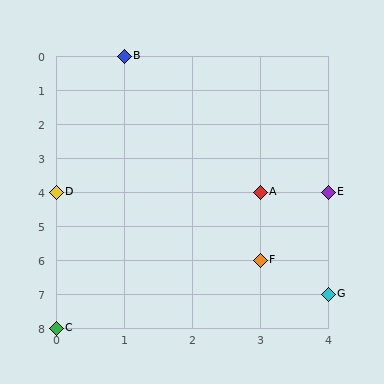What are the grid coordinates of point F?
Point F is at grid coordinates (3, 6).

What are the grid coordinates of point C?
Point C is at grid coordinates (0, 8).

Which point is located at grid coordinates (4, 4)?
Point E is at (4, 4).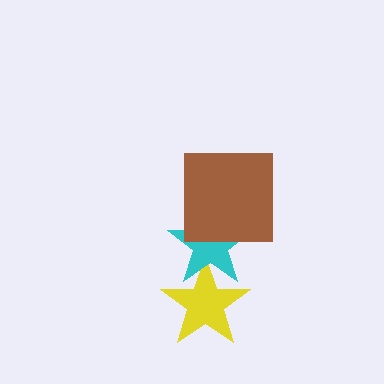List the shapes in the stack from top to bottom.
From top to bottom: the brown square, the cyan star, the yellow star.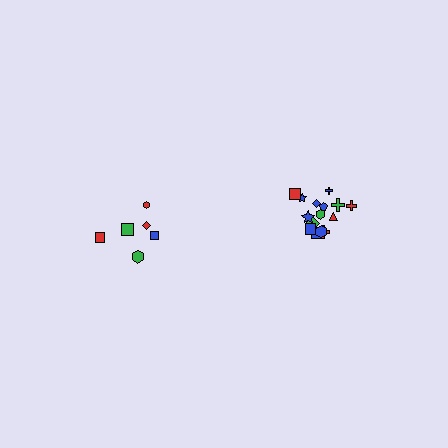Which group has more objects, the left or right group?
The right group.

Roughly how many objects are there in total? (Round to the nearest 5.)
Roughly 20 objects in total.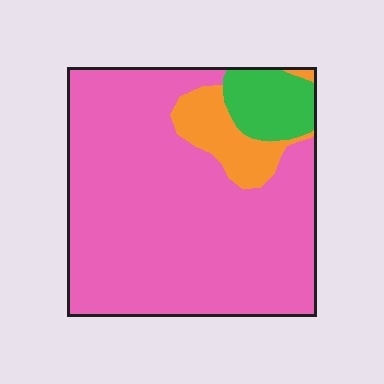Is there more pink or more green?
Pink.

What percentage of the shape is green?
Green takes up about one tenth (1/10) of the shape.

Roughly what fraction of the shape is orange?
Orange takes up about one tenth (1/10) of the shape.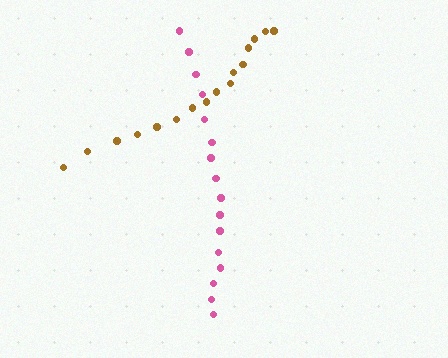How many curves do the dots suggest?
There are 2 distinct paths.